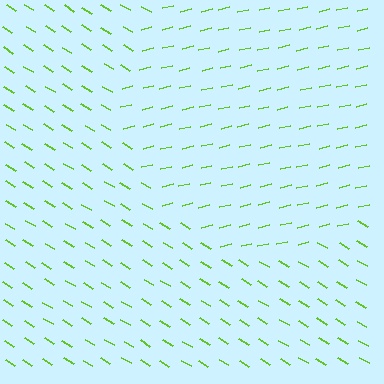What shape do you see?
I see a circle.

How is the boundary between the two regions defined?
The boundary is defined purely by a change in line orientation (approximately 45 degrees difference). All lines are the same color and thickness.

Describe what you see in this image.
The image is filled with small lime line segments. A circle region in the image has lines oriented differently from the surrounding lines, creating a visible texture boundary.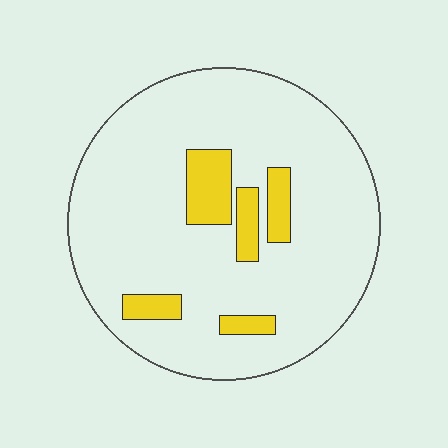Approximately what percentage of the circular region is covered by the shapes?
Approximately 15%.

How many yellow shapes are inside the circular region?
5.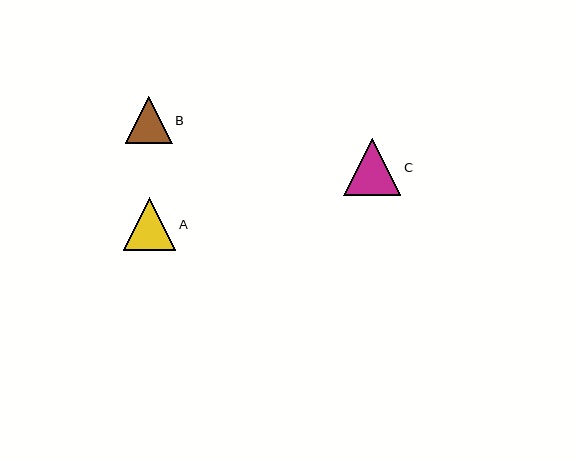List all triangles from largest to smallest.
From largest to smallest: C, A, B.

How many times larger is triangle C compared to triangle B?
Triangle C is approximately 1.2 times the size of triangle B.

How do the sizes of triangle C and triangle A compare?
Triangle C and triangle A are approximately the same size.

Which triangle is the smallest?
Triangle B is the smallest with a size of approximately 47 pixels.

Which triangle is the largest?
Triangle C is the largest with a size of approximately 57 pixels.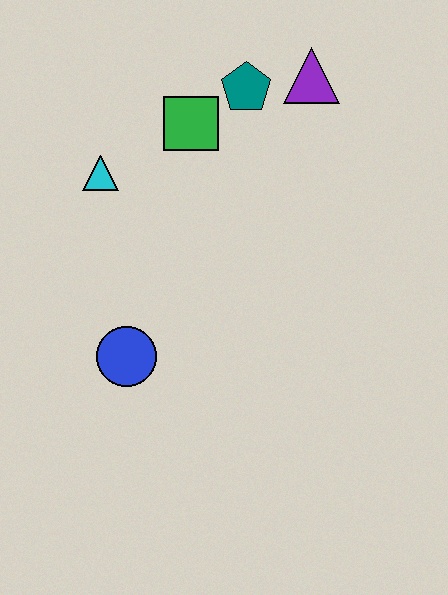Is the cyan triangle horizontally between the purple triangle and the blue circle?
No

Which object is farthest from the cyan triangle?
The purple triangle is farthest from the cyan triangle.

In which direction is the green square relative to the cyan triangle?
The green square is to the right of the cyan triangle.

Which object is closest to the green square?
The teal pentagon is closest to the green square.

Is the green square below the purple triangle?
Yes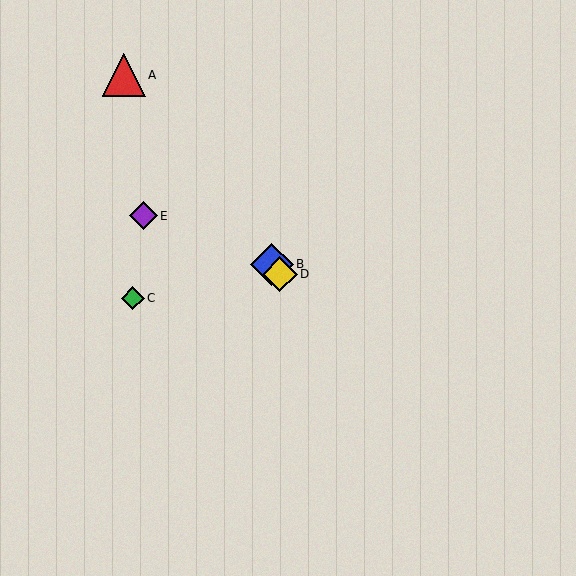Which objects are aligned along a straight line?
Objects A, B, D are aligned along a straight line.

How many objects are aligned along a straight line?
3 objects (A, B, D) are aligned along a straight line.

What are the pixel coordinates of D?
Object D is at (280, 274).